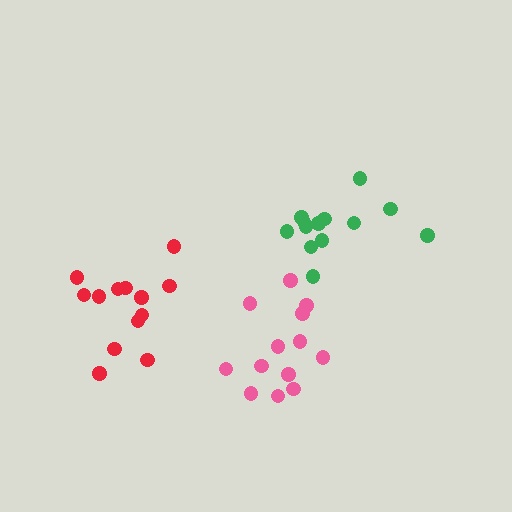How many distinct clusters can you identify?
There are 3 distinct clusters.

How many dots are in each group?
Group 1: 13 dots, Group 2: 13 dots, Group 3: 13 dots (39 total).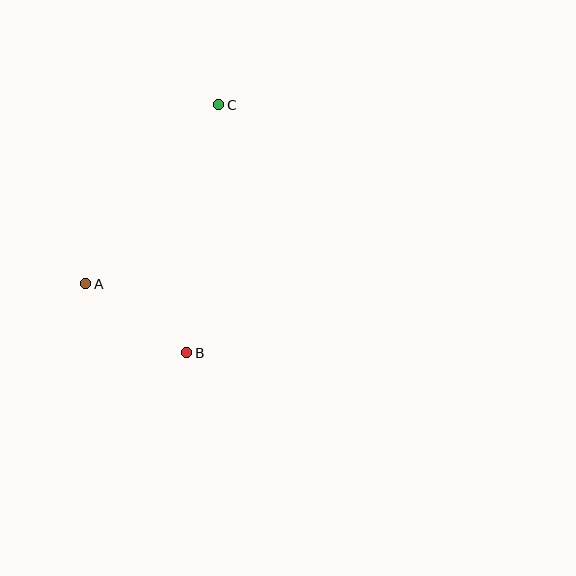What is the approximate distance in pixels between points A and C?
The distance between A and C is approximately 223 pixels.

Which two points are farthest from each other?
Points B and C are farthest from each other.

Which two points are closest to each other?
Points A and B are closest to each other.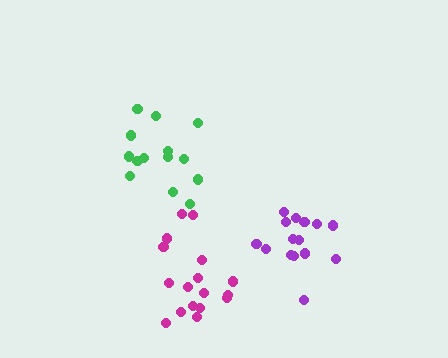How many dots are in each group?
Group 1: 14 dots, Group 2: 17 dots, Group 3: 15 dots (46 total).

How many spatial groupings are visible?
There are 3 spatial groupings.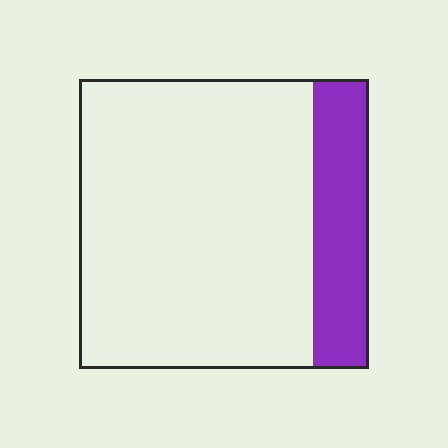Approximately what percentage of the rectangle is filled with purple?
Approximately 20%.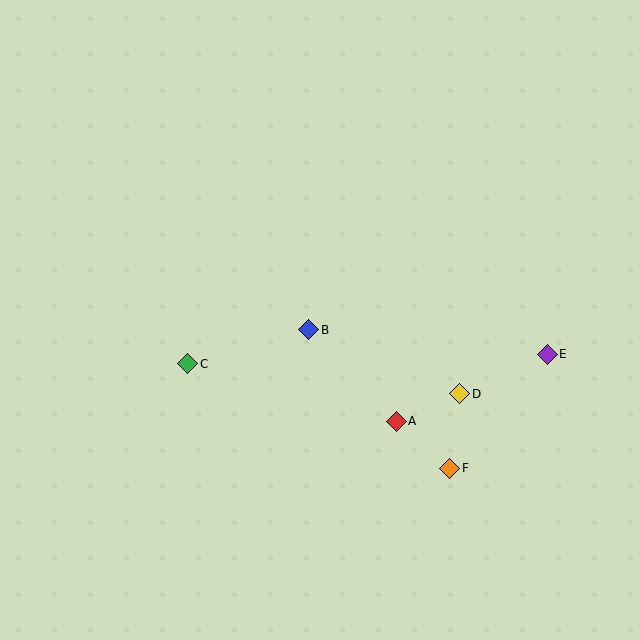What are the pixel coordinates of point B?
Point B is at (309, 330).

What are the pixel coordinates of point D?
Point D is at (460, 394).